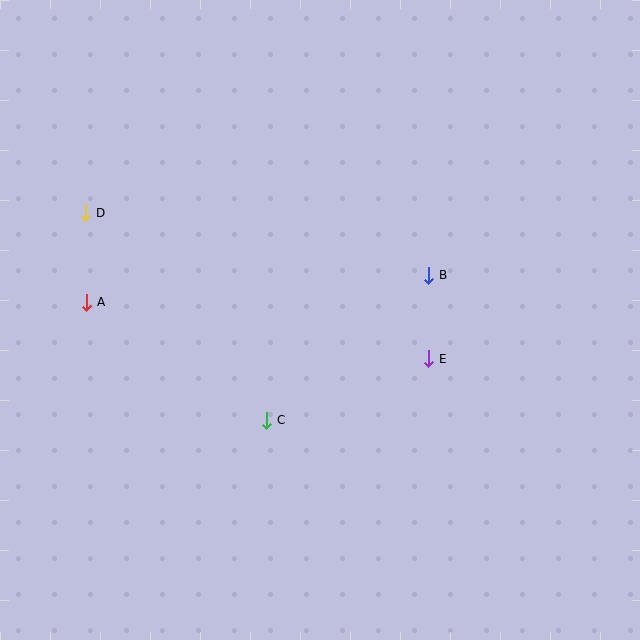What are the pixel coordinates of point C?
Point C is at (267, 420).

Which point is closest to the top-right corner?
Point B is closest to the top-right corner.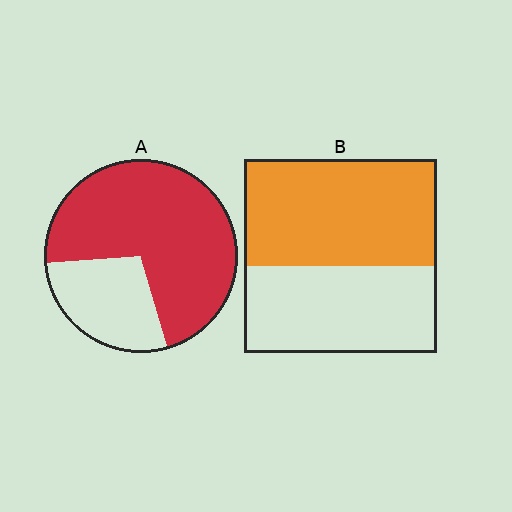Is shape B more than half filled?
Yes.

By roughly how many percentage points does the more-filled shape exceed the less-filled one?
By roughly 15 percentage points (A over B).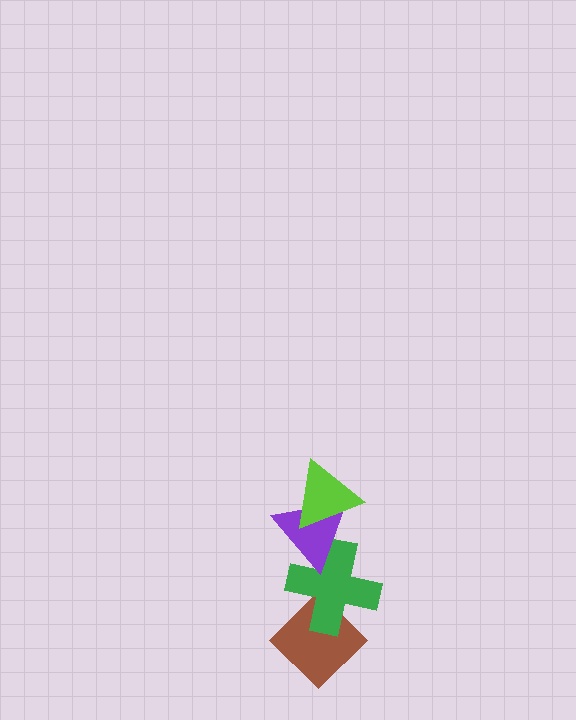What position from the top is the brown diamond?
The brown diamond is 4th from the top.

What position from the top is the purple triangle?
The purple triangle is 2nd from the top.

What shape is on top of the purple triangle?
The lime triangle is on top of the purple triangle.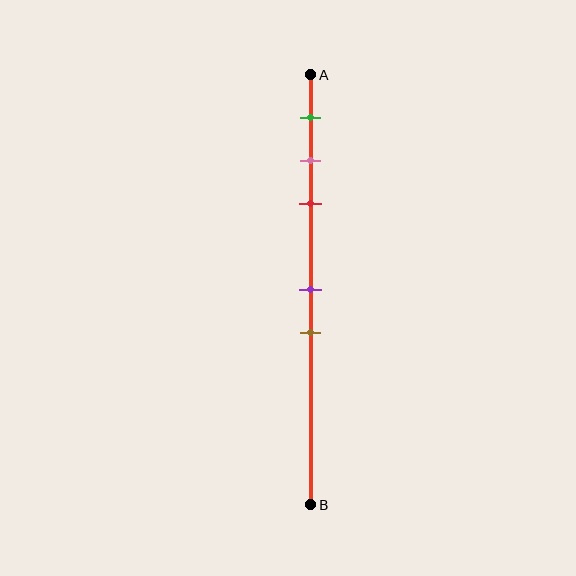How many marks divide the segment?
There are 5 marks dividing the segment.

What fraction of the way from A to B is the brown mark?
The brown mark is approximately 60% (0.6) of the way from A to B.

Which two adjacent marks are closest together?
The pink and red marks are the closest adjacent pair.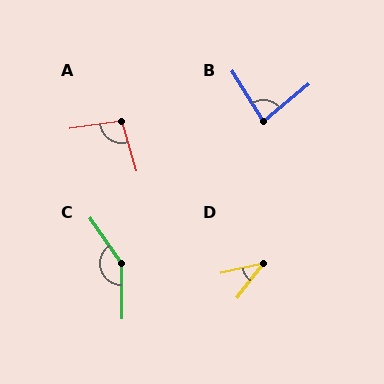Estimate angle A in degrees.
Approximately 98 degrees.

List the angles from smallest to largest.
D (40°), B (82°), A (98°), C (146°).